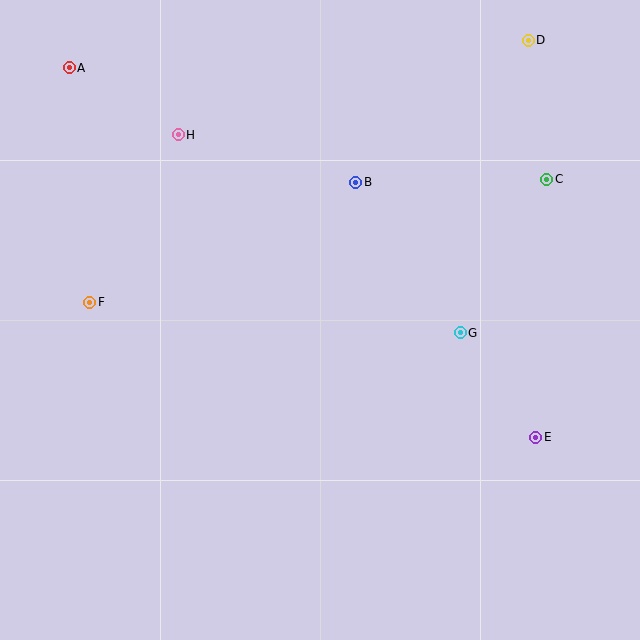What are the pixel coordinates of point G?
Point G is at (460, 333).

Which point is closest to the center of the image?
Point G at (460, 333) is closest to the center.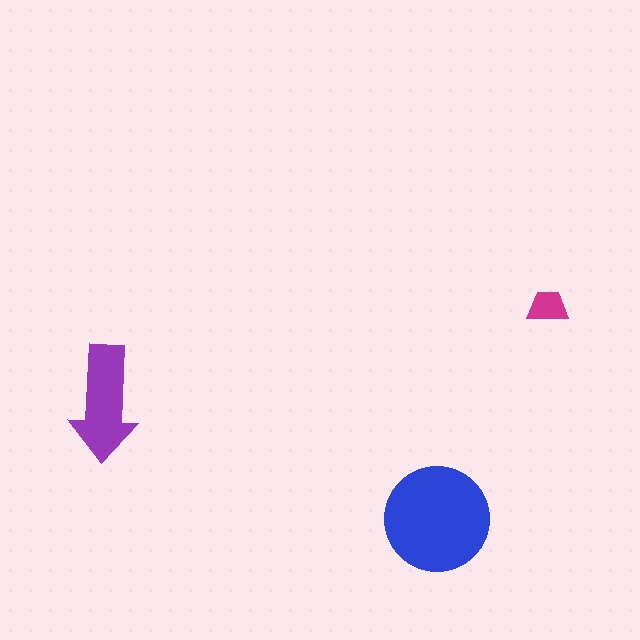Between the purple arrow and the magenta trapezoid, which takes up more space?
The purple arrow.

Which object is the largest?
The blue circle.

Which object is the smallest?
The magenta trapezoid.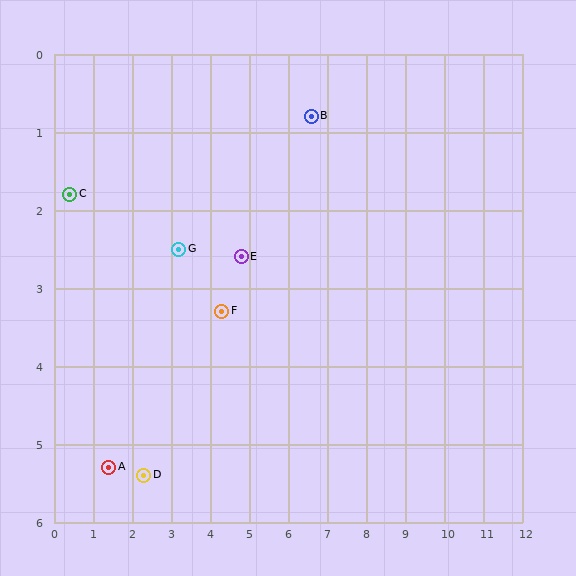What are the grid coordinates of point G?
Point G is at approximately (3.2, 2.5).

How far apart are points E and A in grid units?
Points E and A are about 4.3 grid units apart.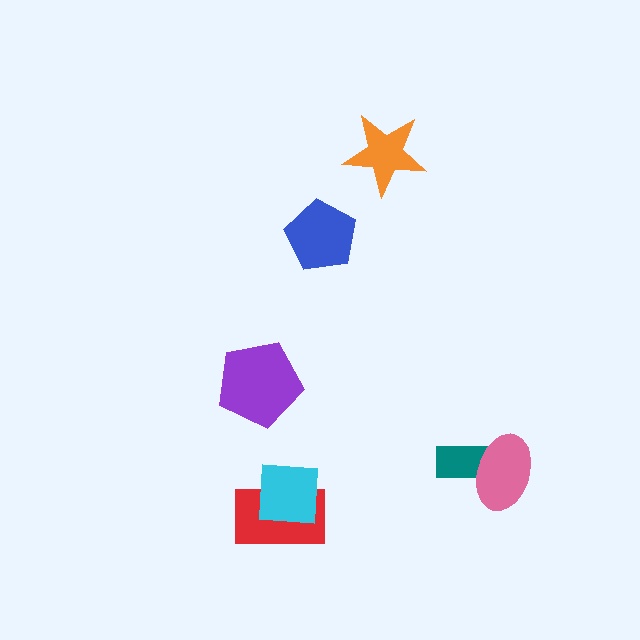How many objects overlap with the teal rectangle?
1 object overlaps with the teal rectangle.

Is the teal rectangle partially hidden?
Yes, it is partially covered by another shape.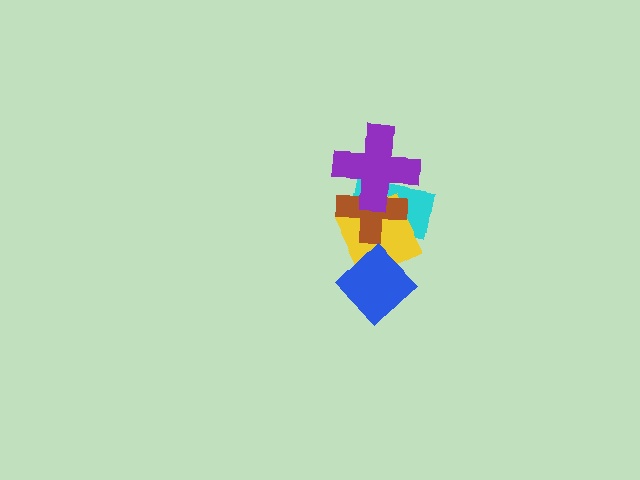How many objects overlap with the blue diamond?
1 object overlaps with the blue diamond.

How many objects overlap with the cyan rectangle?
3 objects overlap with the cyan rectangle.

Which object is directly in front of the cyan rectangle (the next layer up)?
The yellow diamond is directly in front of the cyan rectangle.